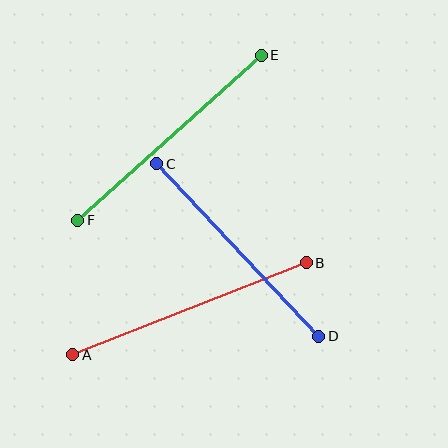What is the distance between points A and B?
The distance is approximately 251 pixels.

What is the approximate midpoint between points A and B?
The midpoint is at approximately (190, 309) pixels.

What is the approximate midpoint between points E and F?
The midpoint is at approximately (170, 138) pixels.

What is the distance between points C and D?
The distance is approximately 236 pixels.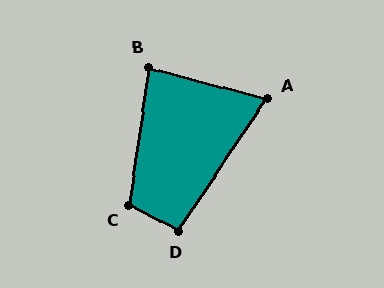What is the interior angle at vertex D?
Approximately 97 degrees (obtuse).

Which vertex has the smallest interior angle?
A, at approximately 71 degrees.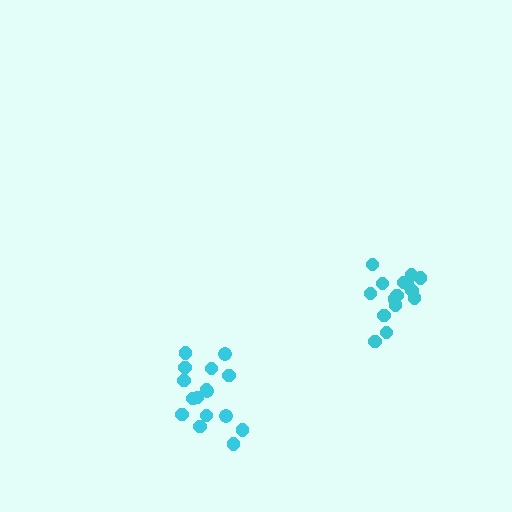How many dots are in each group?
Group 1: 16 dots, Group 2: 15 dots (31 total).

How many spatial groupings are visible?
There are 2 spatial groupings.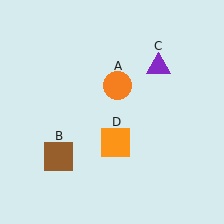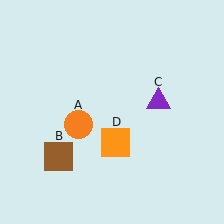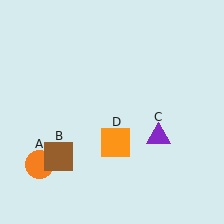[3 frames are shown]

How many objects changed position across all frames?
2 objects changed position: orange circle (object A), purple triangle (object C).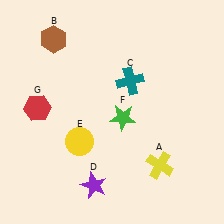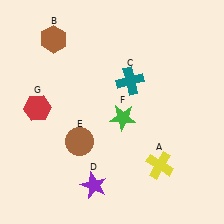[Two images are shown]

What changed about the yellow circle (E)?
In Image 1, E is yellow. In Image 2, it changed to brown.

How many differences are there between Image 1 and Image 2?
There is 1 difference between the two images.